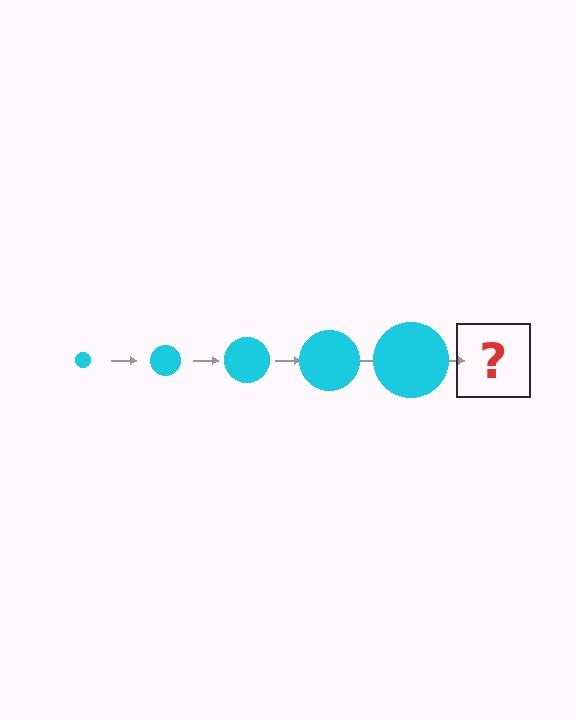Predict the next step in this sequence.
The next step is a cyan circle, larger than the previous one.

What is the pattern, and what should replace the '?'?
The pattern is that the circle gets progressively larger each step. The '?' should be a cyan circle, larger than the previous one.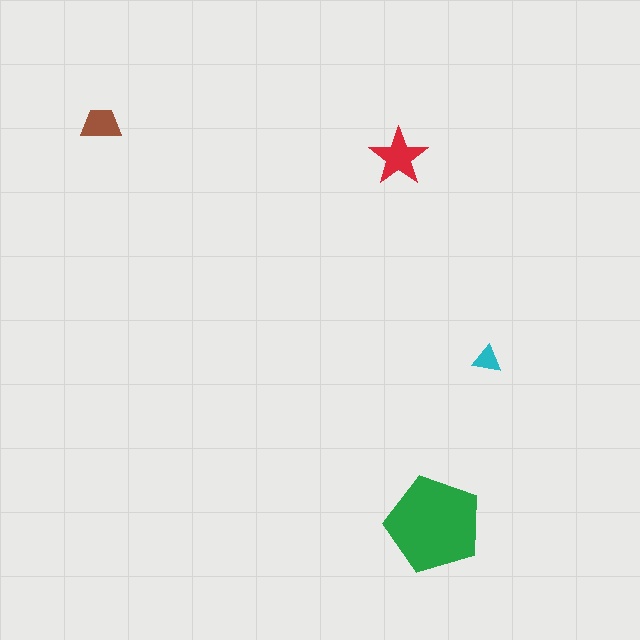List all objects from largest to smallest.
The green pentagon, the red star, the brown trapezoid, the cyan triangle.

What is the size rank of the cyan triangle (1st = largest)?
4th.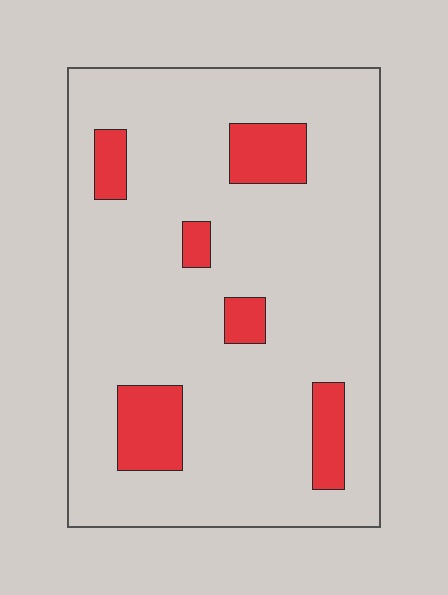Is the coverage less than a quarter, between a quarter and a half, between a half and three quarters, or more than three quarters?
Less than a quarter.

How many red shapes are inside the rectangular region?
6.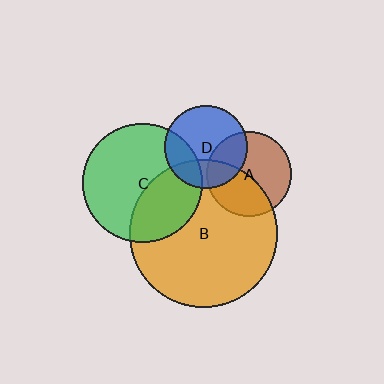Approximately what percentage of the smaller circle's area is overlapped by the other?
Approximately 45%.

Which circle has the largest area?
Circle B (orange).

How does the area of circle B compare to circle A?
Approximately 3.1 times.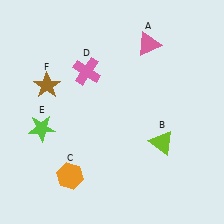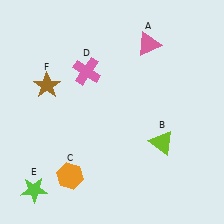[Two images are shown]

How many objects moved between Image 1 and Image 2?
1 object moved between the two images.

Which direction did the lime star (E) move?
The lime star (E) moved down.